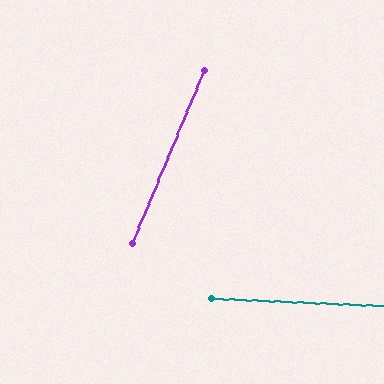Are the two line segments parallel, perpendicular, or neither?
Neither parallel nor perpendicular — they differ by about 70°.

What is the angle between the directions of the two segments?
Approximately 70 degrees.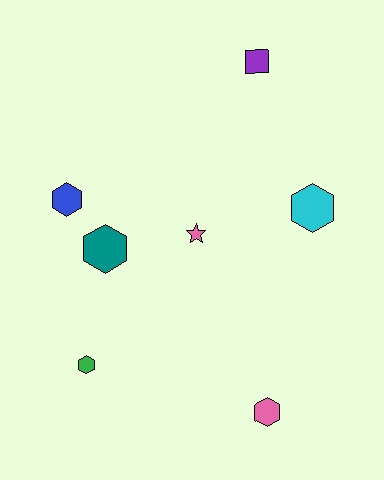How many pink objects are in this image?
There are 2 pink objects.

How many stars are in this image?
There is 1 star.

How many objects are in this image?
There are 7 objects.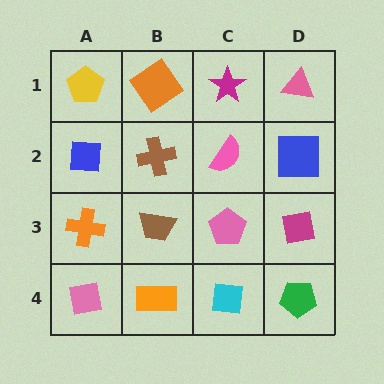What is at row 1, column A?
A yellow pentagon.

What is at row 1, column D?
A pink triangle.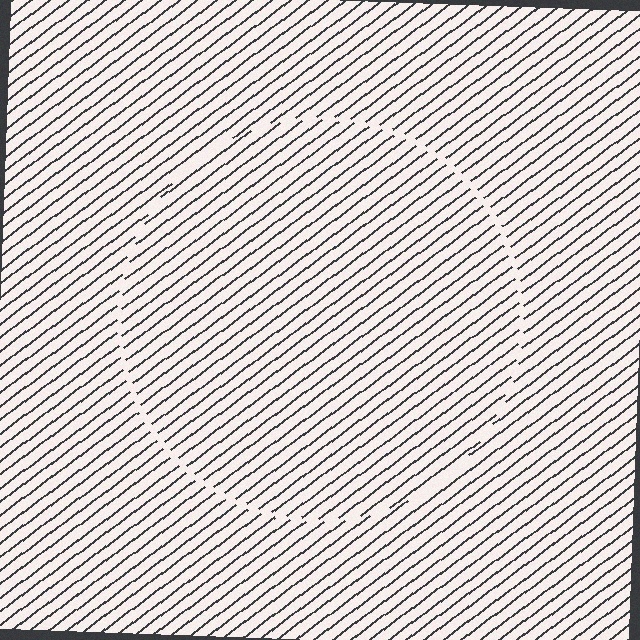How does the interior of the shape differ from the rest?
The interior of the shape contains the same grating, shifted by half a period — the contour is defined by the phase discontinuity where line-ends from the inner and outer gratings abut.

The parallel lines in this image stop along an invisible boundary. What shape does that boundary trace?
An illusory circle. The interior of the shape contains the same grating, shifted by half a period — the contour is defined by the phase discontinuity where line-ends from the inner and outer gratings abut.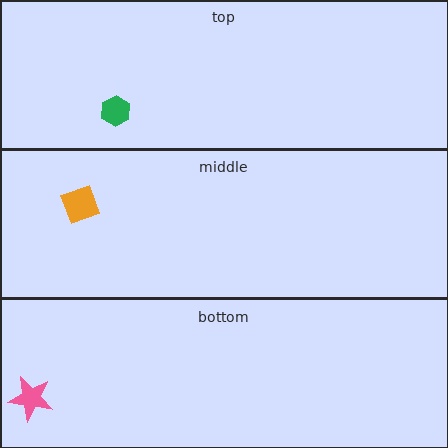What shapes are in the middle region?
The orange diamond.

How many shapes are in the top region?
1.